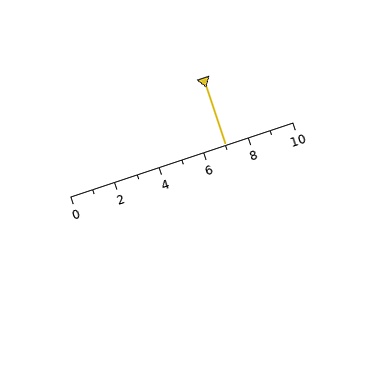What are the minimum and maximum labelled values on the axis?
The axis runs from 0 to 10.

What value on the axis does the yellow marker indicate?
The marker indicates approximately 7.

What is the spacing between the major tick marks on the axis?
The major ticks are spaced 2 apart.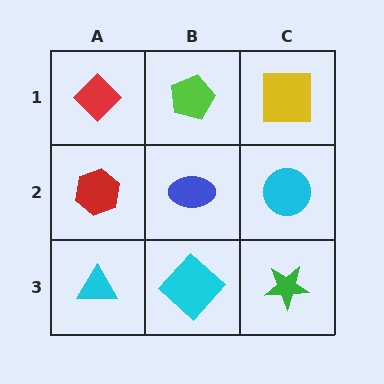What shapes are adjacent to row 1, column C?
A cyan circle (row 2, column C), a lime pentagon (row 1, column B).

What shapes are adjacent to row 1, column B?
A blue ellipse (row 2, column B), a red diamond (row 1, column A), a yellow square (row 1, column C).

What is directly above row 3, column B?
A blue ellipse.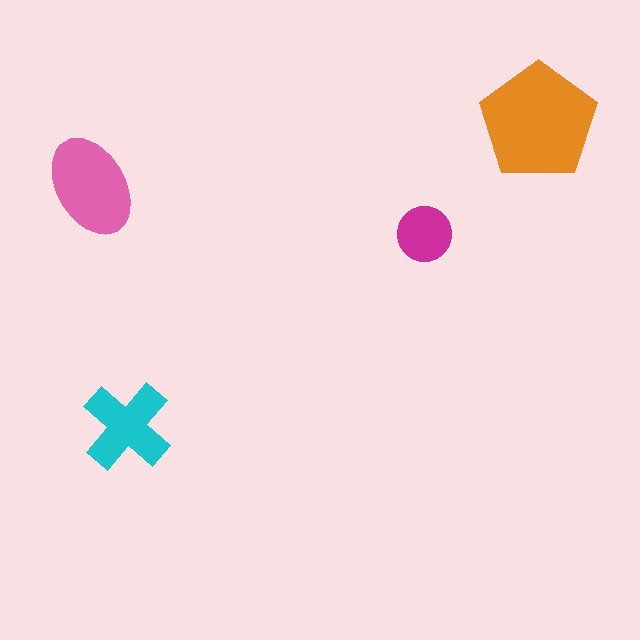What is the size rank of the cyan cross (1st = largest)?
3rd.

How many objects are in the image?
There are 4 objects in the image.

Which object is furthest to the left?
The pink ellipse is leftmost.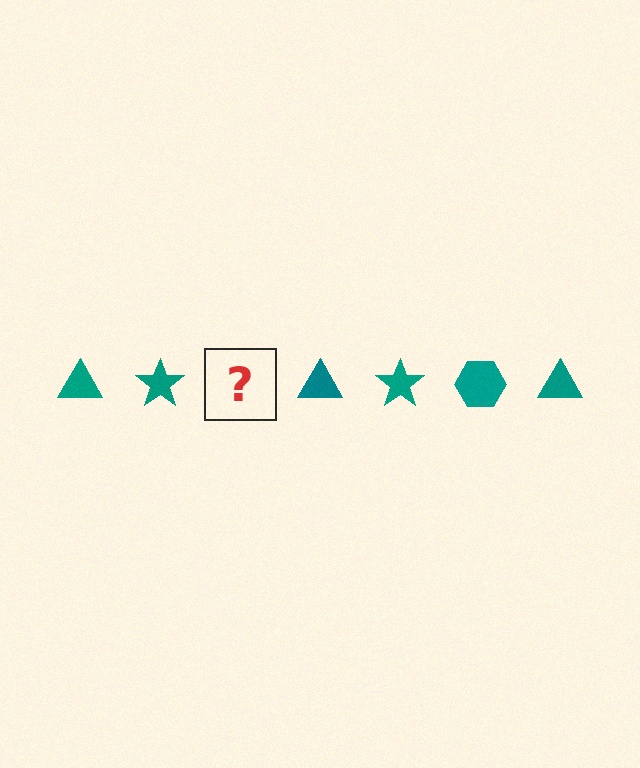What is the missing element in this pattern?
The missing element is a teal hexagon.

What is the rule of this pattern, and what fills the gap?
The rule is that the pattern cycles through triangle, star, hexagon shapes in teal. The gap should be filled with a teal hexagon.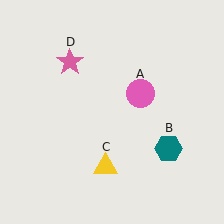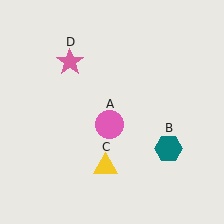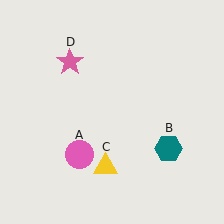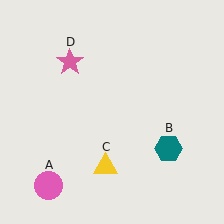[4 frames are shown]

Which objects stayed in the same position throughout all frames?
Teal hexagon (object B) and yellow triangle (object C) and pink star (object D) remained stationary.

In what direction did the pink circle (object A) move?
The pink circle (object A) moved down and to the left.